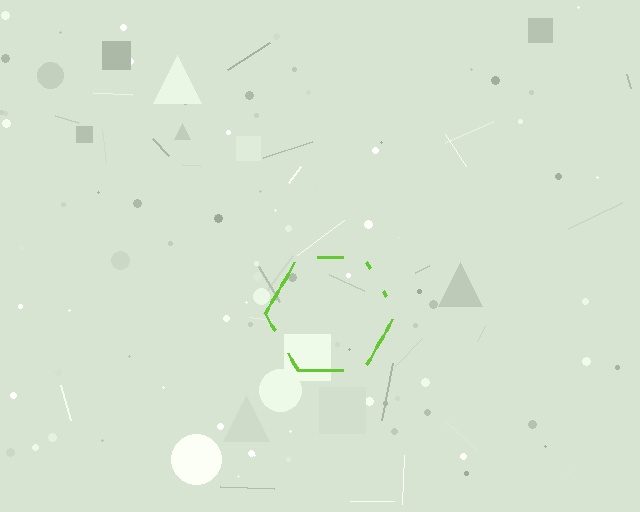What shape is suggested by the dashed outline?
The dashed outline suggests a hexagon.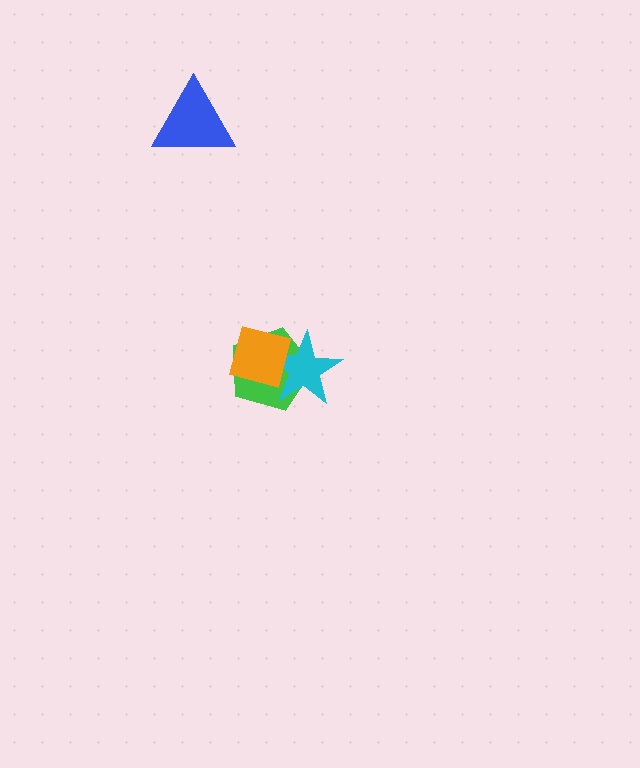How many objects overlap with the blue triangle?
0 objects overlap with the blue triangle.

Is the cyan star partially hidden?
Yes, it is partially covered by another shape.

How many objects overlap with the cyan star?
2 objects overlap with the cyan star.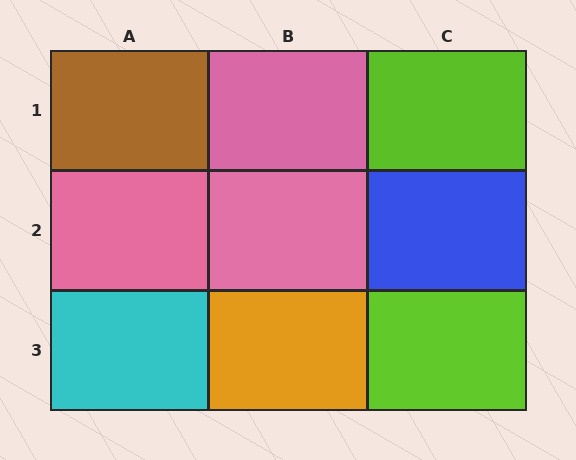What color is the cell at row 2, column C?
Blue.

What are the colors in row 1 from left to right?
Brown, pink, lime.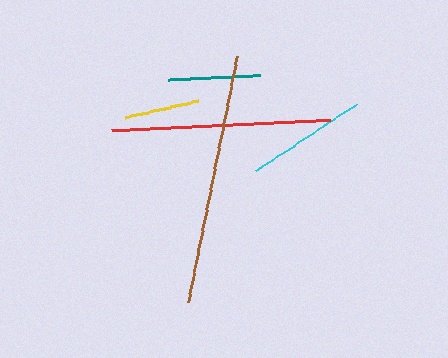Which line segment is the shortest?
The yellow line is the shortest at approximately 75 pixels.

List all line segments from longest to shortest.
From longest to shortest: brown, red, cyan, teal, yellow.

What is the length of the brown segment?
The brown segment is approximately 250 pixels long.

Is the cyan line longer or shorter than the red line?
The red line is longer than the cyan line.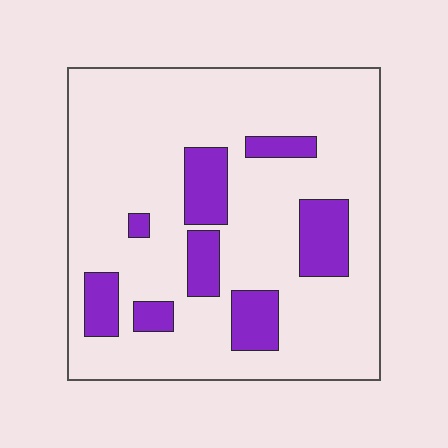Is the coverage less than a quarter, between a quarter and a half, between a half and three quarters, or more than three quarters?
Less than a quarter.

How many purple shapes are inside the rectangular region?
8.